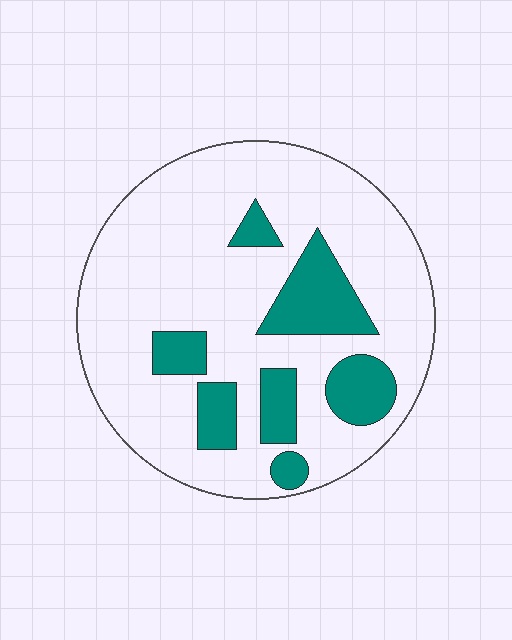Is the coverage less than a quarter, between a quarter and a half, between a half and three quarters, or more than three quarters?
Less than a quarter.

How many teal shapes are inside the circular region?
7.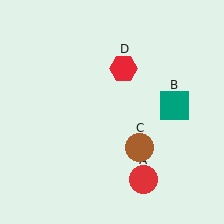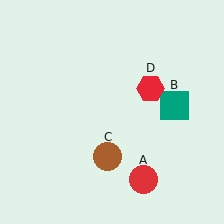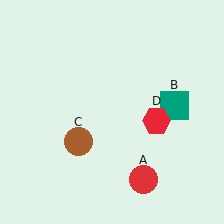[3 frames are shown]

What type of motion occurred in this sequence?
The brown circle (object C), red hexagon (object D) rotated clockwise around the center of the scene.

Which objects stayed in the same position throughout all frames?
Red circle (object A) and teal square (object B) remained stationary.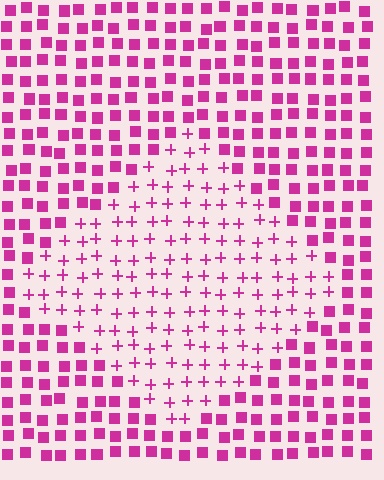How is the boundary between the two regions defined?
The boundary is defined by a change in element shape: plus signs inside vs. squares outside. All elements share the same color and spacing.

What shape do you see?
I see a diamond.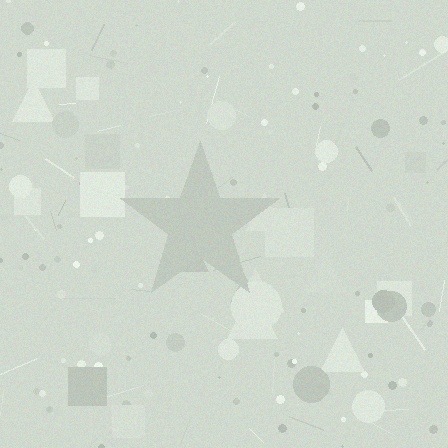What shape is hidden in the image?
A star is hidden in the image.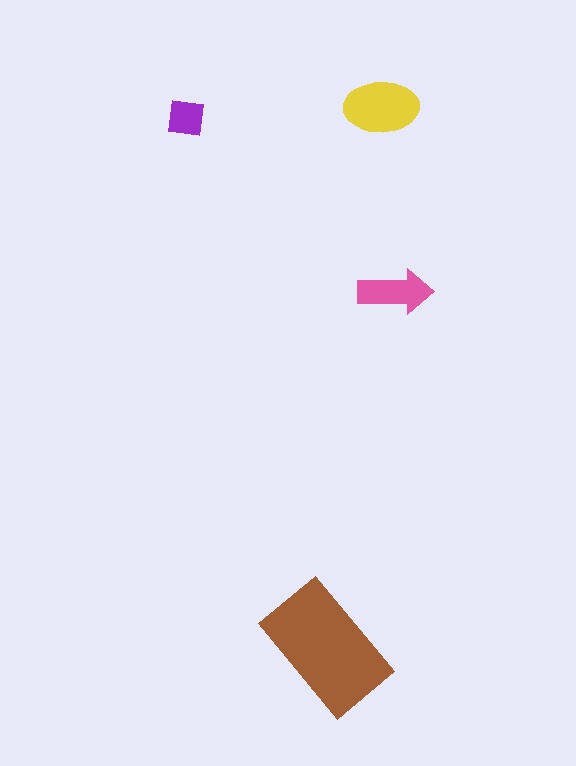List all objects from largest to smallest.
The brown rectangle, the yellow ellipse, the pink arrow, the purple square.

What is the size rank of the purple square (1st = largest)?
4th.